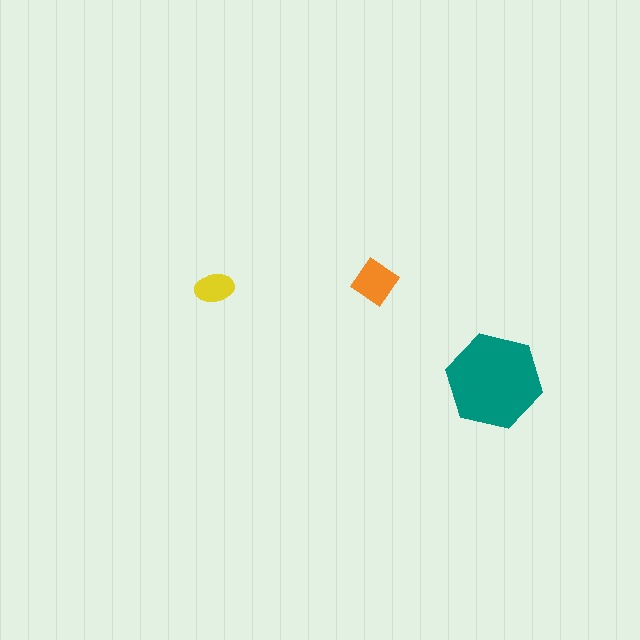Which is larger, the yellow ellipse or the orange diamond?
The orange diamond.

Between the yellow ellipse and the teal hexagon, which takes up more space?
The teal hexagon.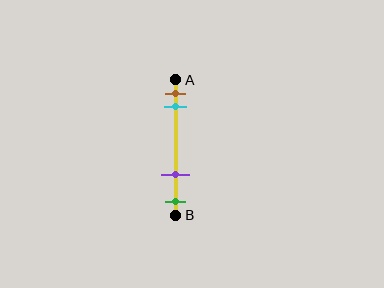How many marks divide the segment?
There are 4 marks dividing the segment.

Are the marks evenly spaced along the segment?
No, the marks are not evenly spaced.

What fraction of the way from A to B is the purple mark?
The purple mark is approximately 70% (0.7) of the way from A to B.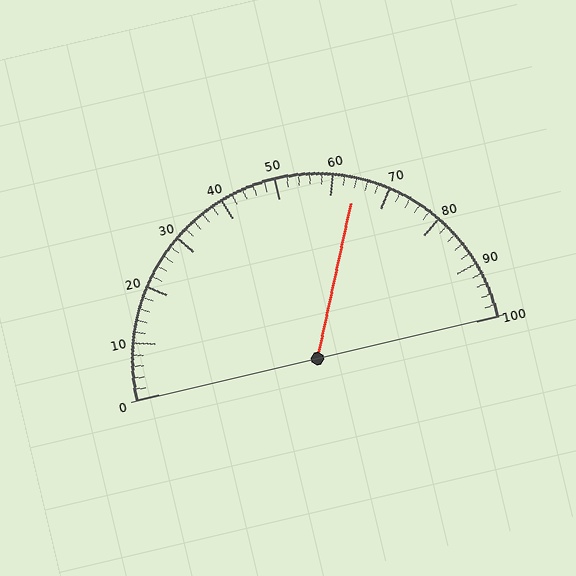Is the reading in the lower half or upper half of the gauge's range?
The reading is in the upper half of the range (0 to 100).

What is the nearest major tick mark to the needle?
The nearest major tick mark is 60.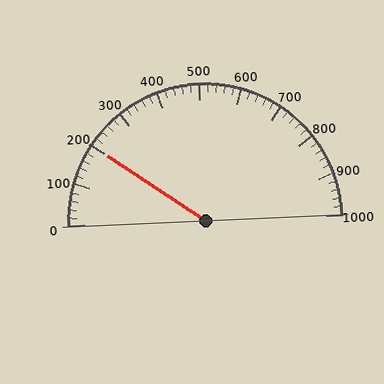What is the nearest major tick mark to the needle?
The nearest major tick mark is 200.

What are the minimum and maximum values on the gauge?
The gauge ranges from 0 to 1000.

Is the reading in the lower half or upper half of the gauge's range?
The reading is in the lower half of the range (0 to 1000).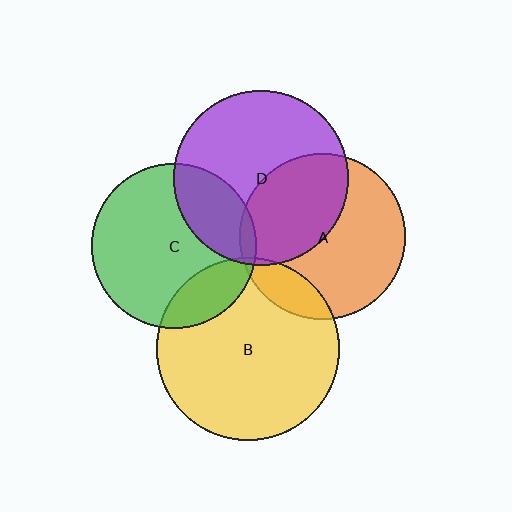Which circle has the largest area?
Circle B (yellow).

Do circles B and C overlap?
Yes.